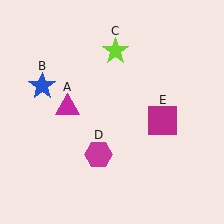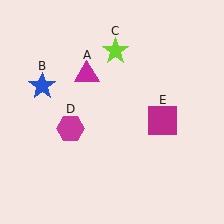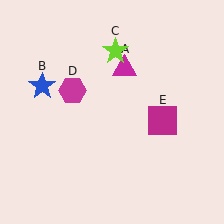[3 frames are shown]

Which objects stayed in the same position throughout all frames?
Blue star (object B) and lime star (object C) and magenta square (object E) remained stationary.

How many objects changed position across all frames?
2 objects changed position: magenta triangle (object A), magenta hexagon (object D).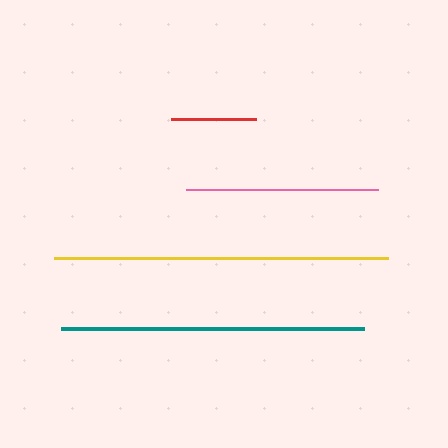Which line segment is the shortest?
The red line is the shortest at approximately 85 pixels.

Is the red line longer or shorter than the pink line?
The pink line is longer than the red line.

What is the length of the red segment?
The red segment is approximately 85 pixels long.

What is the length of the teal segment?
The teal segment is approximately 303 pixels long.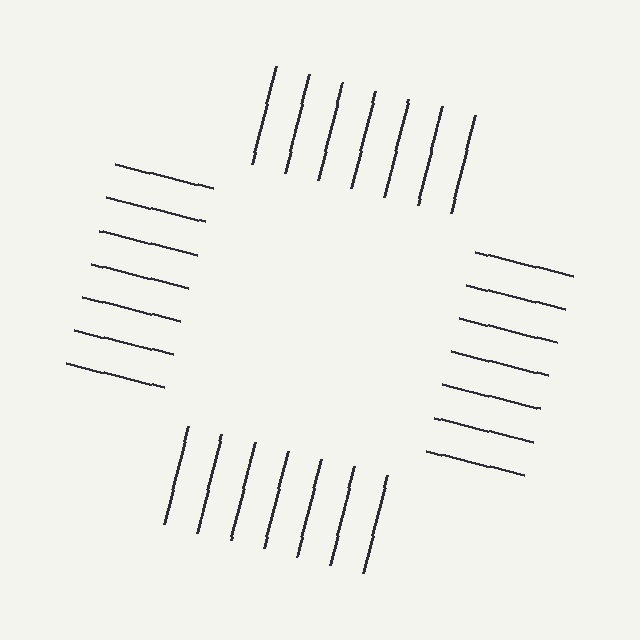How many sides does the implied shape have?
4 sides — the line-ends trace a square.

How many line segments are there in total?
28 — 7 along each of the 4 edges.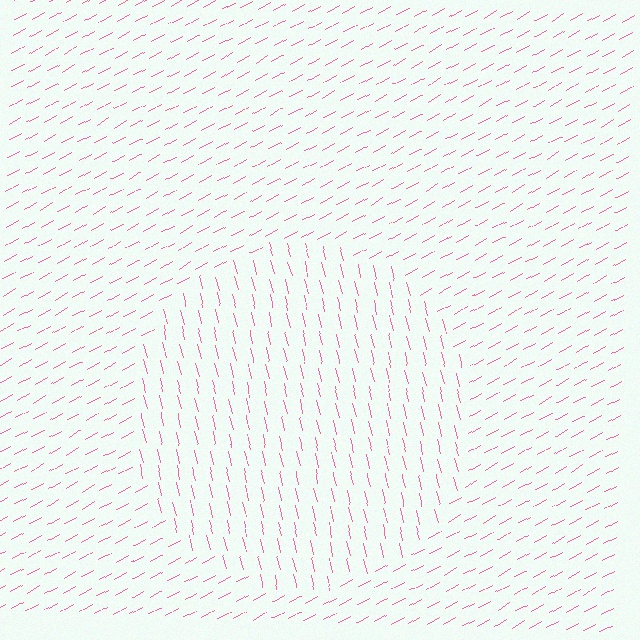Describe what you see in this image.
The image is filled with small pink line segments. A circle region in the image has lines oriented differently from the surrounding lines, creating a visible texture boundary.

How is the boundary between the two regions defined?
The boundary is defined purely by a change in line orientation (approximately 75 degrees difference). All lines are the same color and thickness.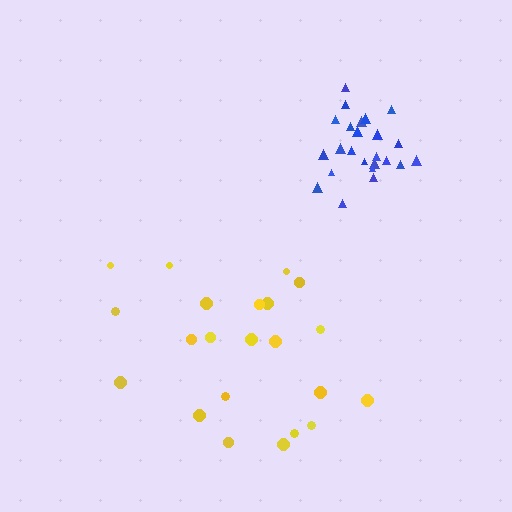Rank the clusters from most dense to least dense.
blue, yellow.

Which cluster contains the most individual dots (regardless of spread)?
Blue (24).